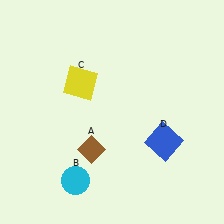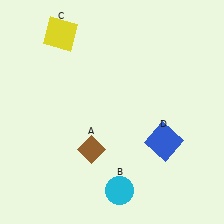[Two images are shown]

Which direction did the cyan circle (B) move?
The cyan circle (B) moved right.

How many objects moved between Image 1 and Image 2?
2 objects moved between the two images.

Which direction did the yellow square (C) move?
The yellow square (C) moved up.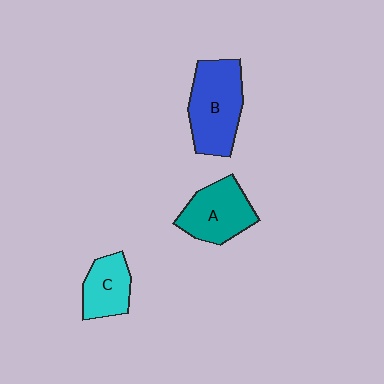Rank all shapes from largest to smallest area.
From largest to smallest: B (blue), A (teal), C (cyan).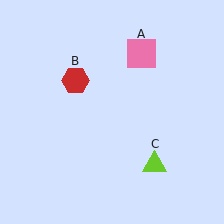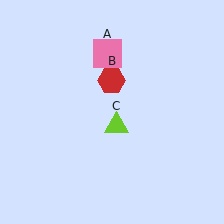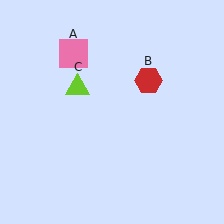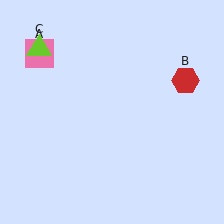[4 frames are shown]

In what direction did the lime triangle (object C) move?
The lime triangle (object C) moved up and to the left.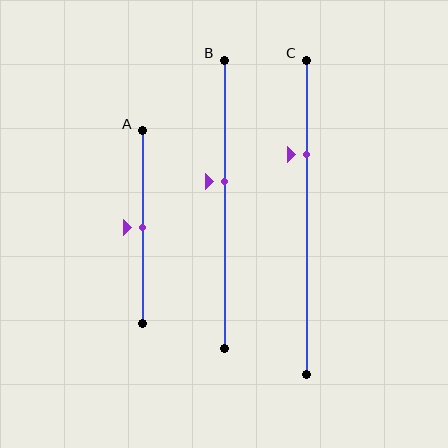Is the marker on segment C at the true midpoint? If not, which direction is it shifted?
No, the marker on segment C is shifted upward by about 20% of the segment length.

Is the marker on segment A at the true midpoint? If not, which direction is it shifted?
Yes, the marker on segment A is at the true midpoint.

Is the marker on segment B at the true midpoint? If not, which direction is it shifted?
No, the marker on segment B is shifted upward by about 8% of the segment length.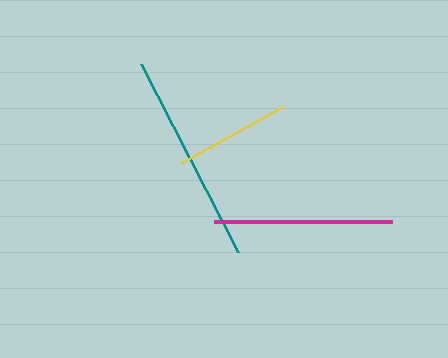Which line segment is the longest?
The teal line is the longest at approximately 211 pixels.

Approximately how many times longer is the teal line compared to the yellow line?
The teal line is approximately 1.8 times the length of the yellow line.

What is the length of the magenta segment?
The magenta segment is approximately 178 pixels long.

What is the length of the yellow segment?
The yellow segment is approximately 116 pixels long.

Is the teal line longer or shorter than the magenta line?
The teal line is longer than the magenta line.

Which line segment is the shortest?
The yellow line is the shortest at approximately 116 pixels.